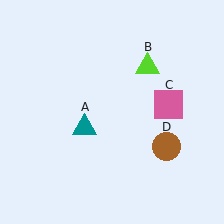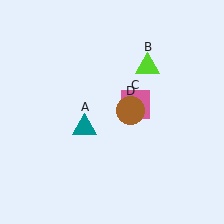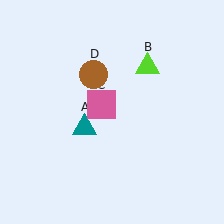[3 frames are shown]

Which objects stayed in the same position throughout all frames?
Teal triangle (object A) and lime triangle (object B) remained stationary.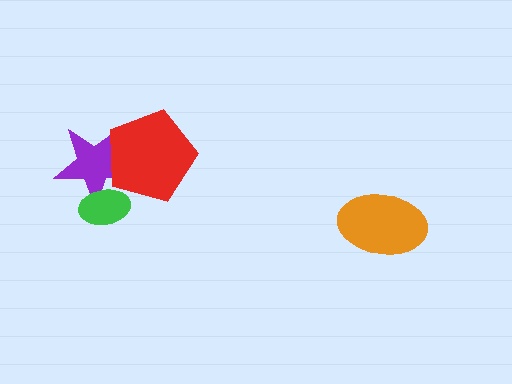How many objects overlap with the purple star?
2 objects overlap with the purple star.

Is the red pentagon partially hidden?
No, no other shape covers it.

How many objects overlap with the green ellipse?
1 object overlaps with the green ellipse.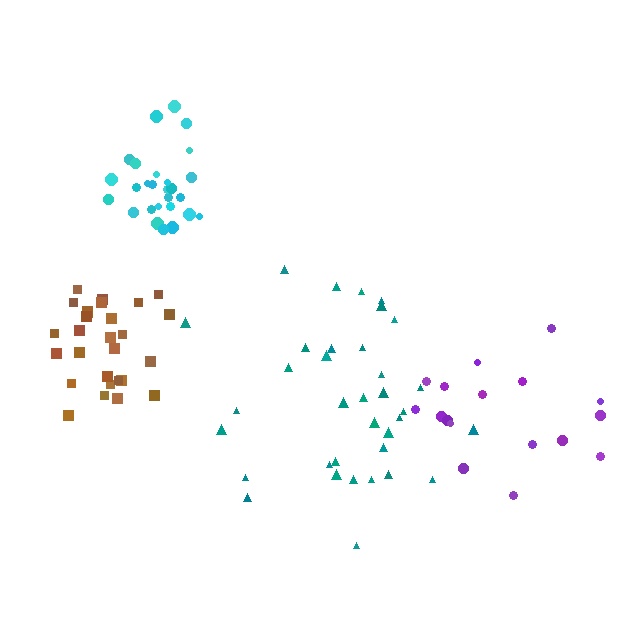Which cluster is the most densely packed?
Cyan.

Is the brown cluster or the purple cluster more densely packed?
Brown.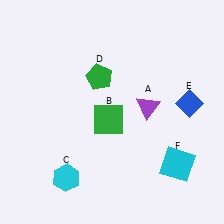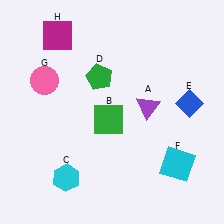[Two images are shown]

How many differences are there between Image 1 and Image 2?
There are 2 differences between the two images.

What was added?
A pink circle (G), a magenta square (H) were added in Image 2.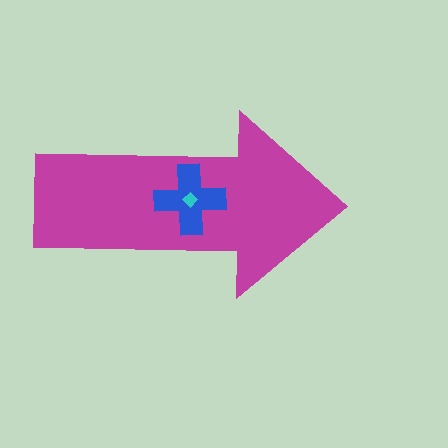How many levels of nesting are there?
3.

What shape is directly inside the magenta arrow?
The blue cross.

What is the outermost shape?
The magenta arrow.